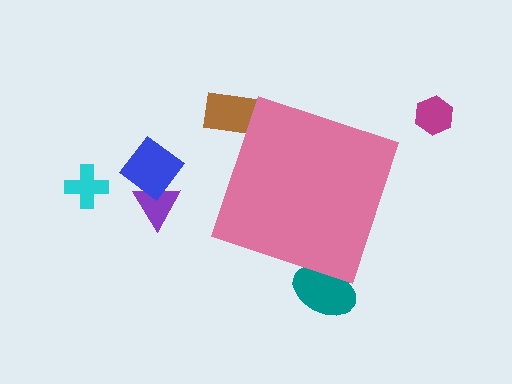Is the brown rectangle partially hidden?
Yes, the brown rectangle is partially hidden behind the pink diamond.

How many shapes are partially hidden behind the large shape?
2 shapes are partially hidden.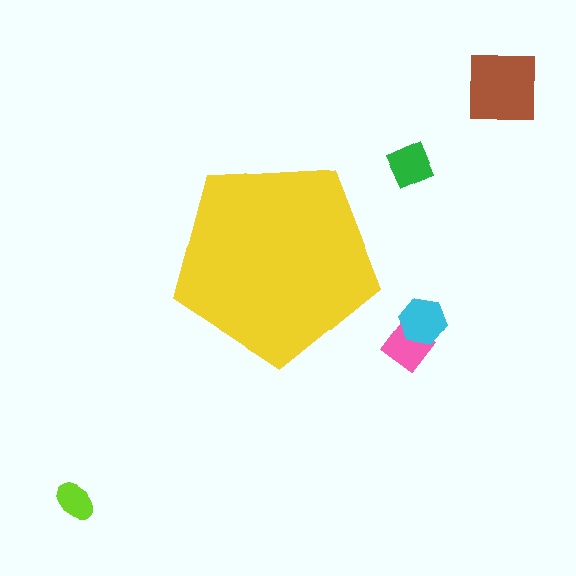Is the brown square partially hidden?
No, the brown square is fully visible.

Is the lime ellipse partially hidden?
No, the lime ellipse is fully visible.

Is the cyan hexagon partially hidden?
No, the cyan hexagon is fully visible.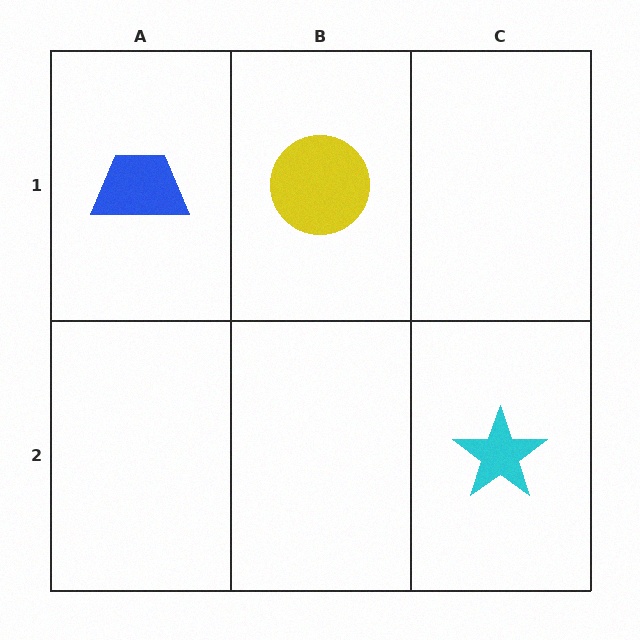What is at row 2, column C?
A cyan star.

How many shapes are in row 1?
2 shapes.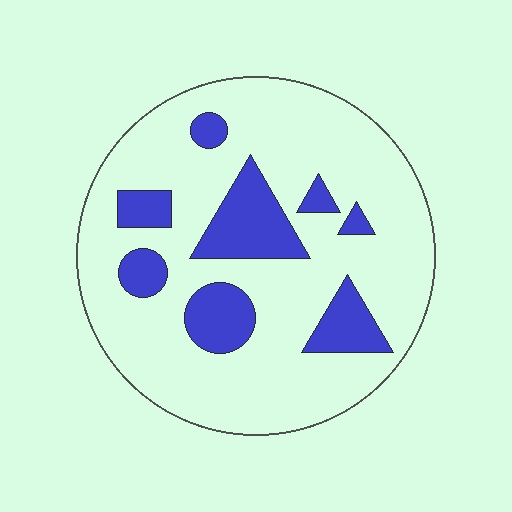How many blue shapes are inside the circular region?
8.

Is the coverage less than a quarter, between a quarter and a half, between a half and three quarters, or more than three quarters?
Less than a quarter.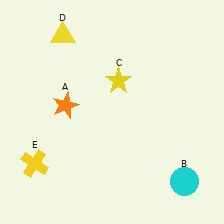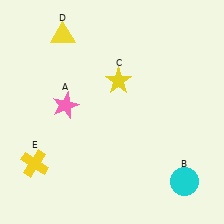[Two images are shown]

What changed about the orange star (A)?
In Image 1, A is orange. In Image 2, it changed to pink.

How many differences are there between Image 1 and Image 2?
There is 1 difference between the two images.